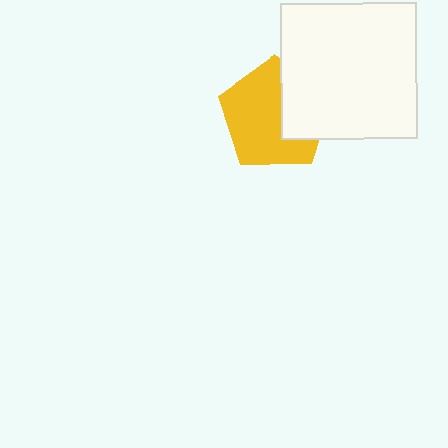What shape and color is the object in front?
The object in front is a white square.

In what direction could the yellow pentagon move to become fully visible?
The yellow pentagon could move left. That would shift it out from behind the white square entirely.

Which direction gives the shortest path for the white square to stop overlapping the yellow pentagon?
Moving right gives the shortest separation.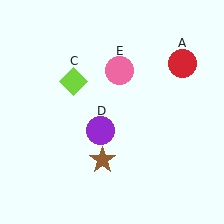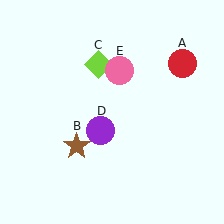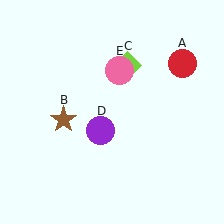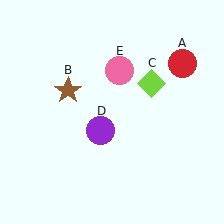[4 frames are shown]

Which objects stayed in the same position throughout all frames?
Red circle (object A) and purple circle (object D) and pink circle (object E) remained stationary.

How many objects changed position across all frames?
2 objects changed position: brown star (object B), lime diamond (object C).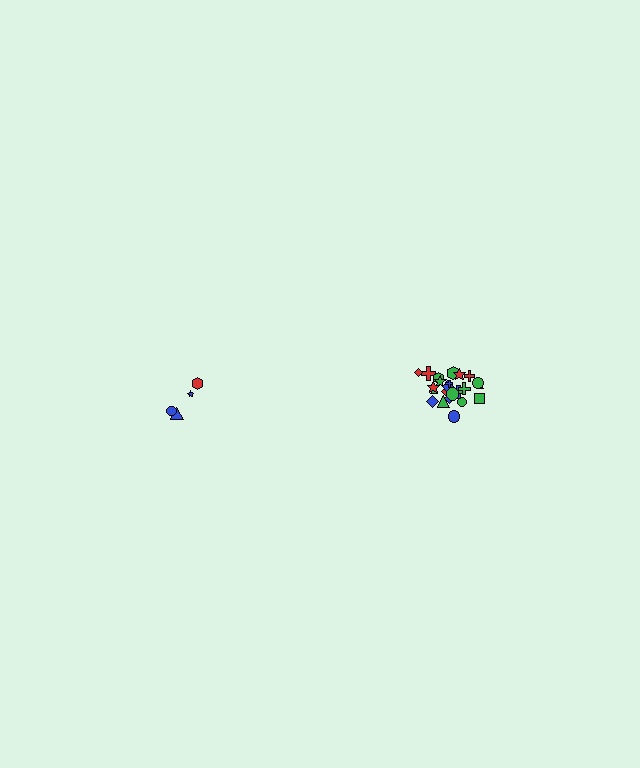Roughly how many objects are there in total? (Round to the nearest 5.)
Roughly 30 objects in total.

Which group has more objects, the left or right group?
The right group.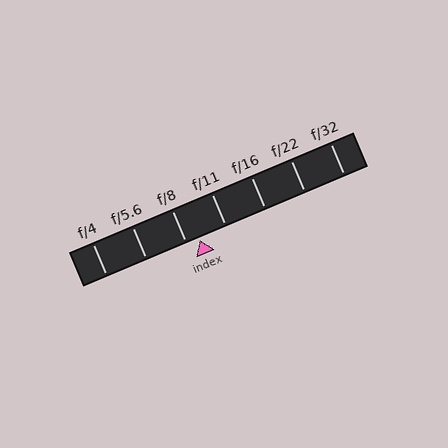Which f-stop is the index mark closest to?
The index mark is closest to f/8.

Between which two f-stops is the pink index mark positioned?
The index mark is between f/8 and f/11.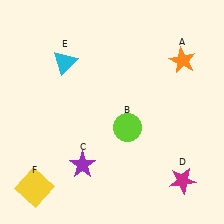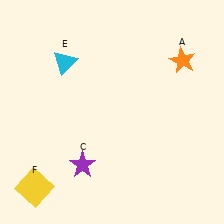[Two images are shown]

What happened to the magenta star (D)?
The magenta star (D) was removed in Image 2. It was in the bottom-right area of Image 1.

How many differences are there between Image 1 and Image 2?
There are 2 differences between the two images.